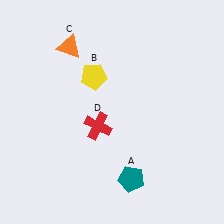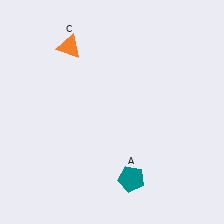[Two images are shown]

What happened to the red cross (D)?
The red cross (D) was removed in Image 2. It was in the bottom-left area of Image 1.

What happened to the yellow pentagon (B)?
The yellow pentagon (B) was removed in Image 2. It was in the top-left area of Image 1.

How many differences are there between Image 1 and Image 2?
There are 2 differences between the two images.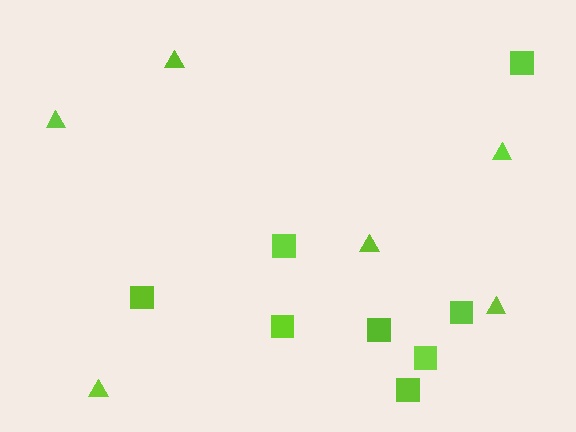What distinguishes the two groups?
There are 2 groups: one group of triangles (6) and one group of squares (8).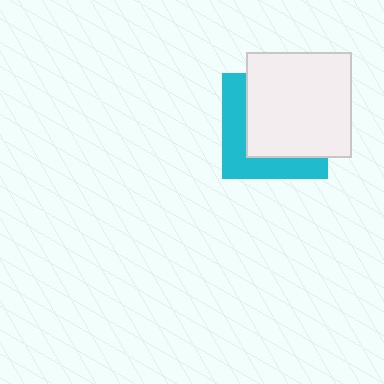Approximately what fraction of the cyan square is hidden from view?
Roughly 61% of the cyan square is hidden behind the white square.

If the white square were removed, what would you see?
You would see the complete cyan square.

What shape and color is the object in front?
The object in front is a white square.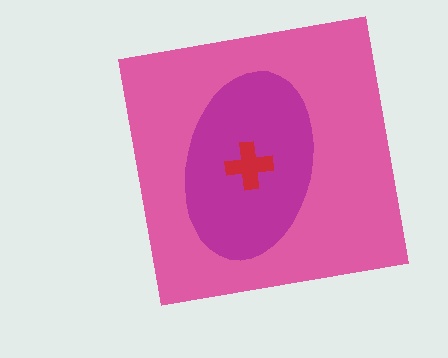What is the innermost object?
The red cross.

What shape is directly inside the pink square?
The magenta ellipse.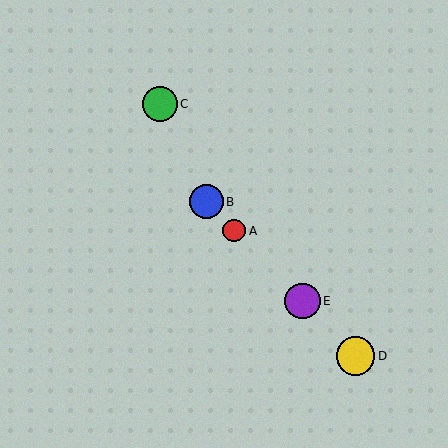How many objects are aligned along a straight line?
4 objects (A, B, D, E) are aligned along a straight line.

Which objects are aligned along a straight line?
Objects A, B, D, E are aligned along a straight line.